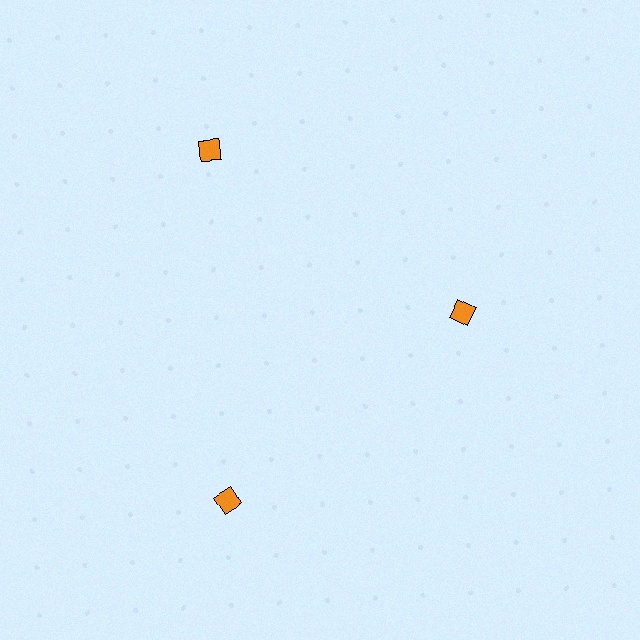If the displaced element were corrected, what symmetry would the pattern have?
It would have 3-fold rotational symmetry — the pattern would map onto itself every 120 degrees.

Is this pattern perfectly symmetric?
No. The 3 orange diamonds are arranged in a ring, but one element near the 3 o'clock position is pulled inward toward the center, breaking the 3-fold rotational symmetry.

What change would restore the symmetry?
The symmetry would be restored by moving it outward, back onto the ring so that all 3 diamonds sit at equal angles and equal distance from the center.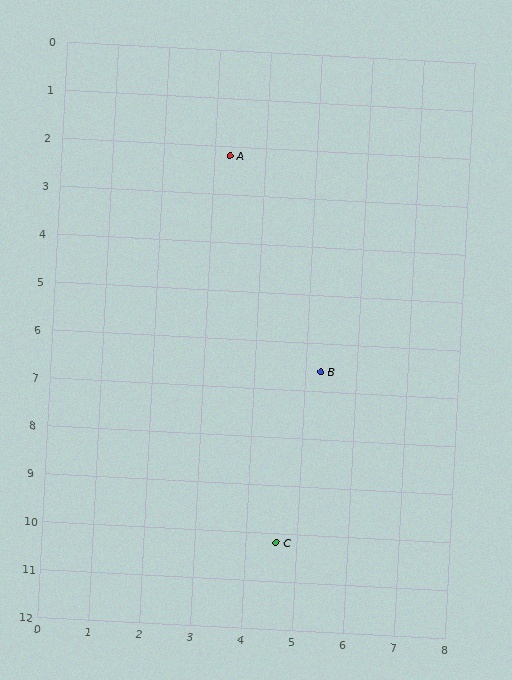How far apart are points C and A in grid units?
Points C and A are about 8.1 grid units apart.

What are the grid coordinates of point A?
Point A is at approximately (3.3, 2.2).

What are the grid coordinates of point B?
Point B is at approximately (5.3, 6.6).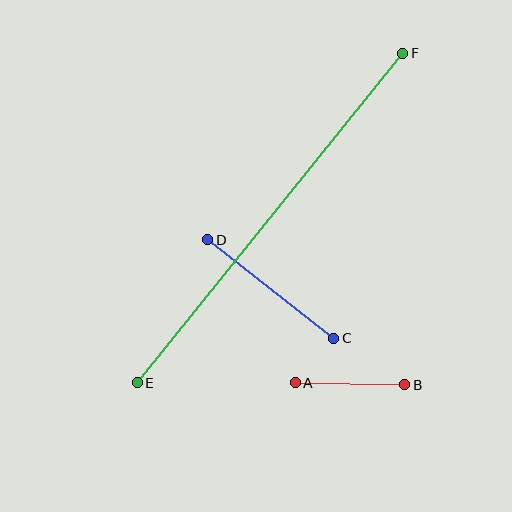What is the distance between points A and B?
The distance is approximately 110 pixels.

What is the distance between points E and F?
The distance is approximately 423 pixels.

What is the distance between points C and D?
The distance is approximately 160 pixels.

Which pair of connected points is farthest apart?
Points E and F are farthest apart.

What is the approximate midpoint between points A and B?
The midpoint is at approximately (350, 384) pixels.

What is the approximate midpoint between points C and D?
The midpoint is at approximately (271, 289) pixels.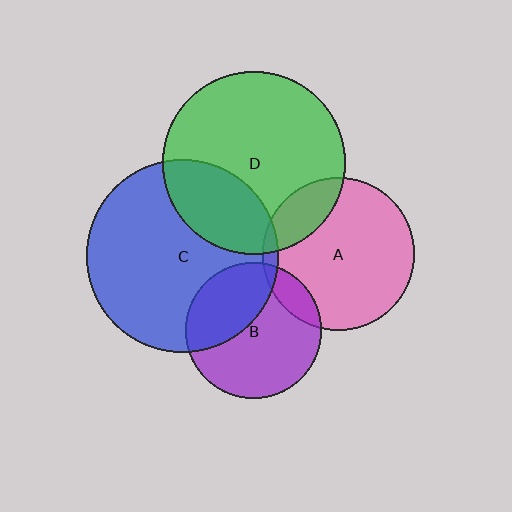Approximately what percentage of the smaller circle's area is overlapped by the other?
Approximately 35%.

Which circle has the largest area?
Circle C (blue).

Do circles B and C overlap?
Yes.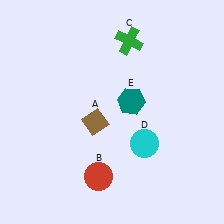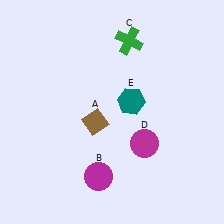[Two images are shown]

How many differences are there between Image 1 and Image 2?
There are 2 differences between the two images.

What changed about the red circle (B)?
In Image 1, B is red. In Image 2, it changed to magenta.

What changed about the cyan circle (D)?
In Image 1, D is cyan. In Image 2, it changed to magenta.